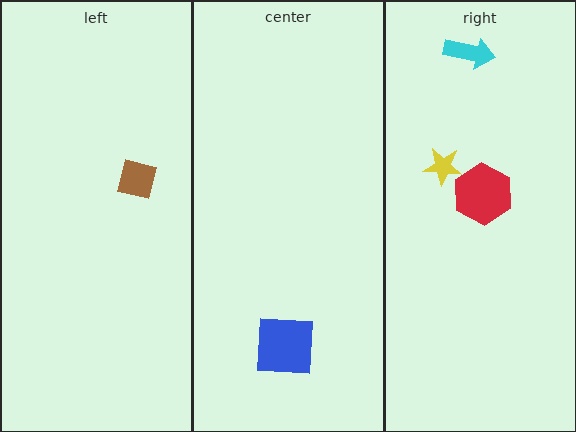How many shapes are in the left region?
1.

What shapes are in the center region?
The blue square.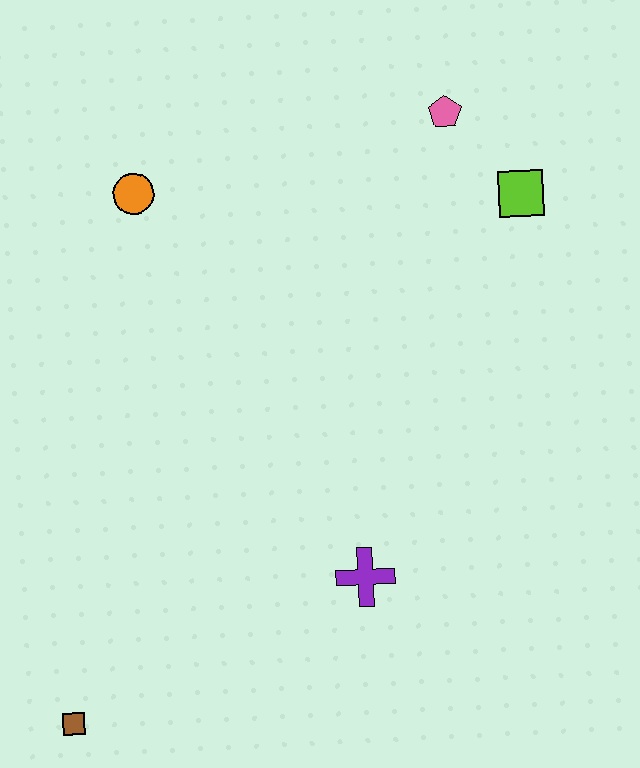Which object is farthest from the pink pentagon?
The brown square is farthest from the pink pentagon.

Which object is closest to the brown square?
The purple cross is closest to the brown square.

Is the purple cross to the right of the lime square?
No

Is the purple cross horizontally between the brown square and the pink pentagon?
Yes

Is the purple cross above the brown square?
Yes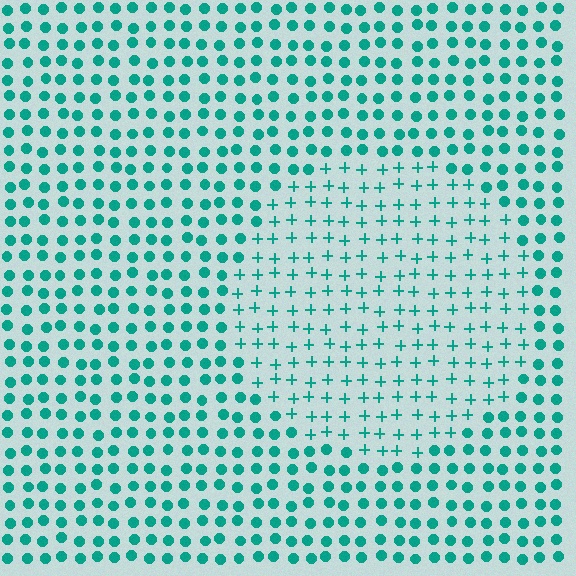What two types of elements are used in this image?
The image uses plus signs inside the circle region and circles outside it.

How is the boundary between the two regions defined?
The boundary is defined by a change in element shape: plus signs inside vs. circles outside. All elements share the same color and spacing.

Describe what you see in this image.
The image is filled with small teal elements arranged in a uniform grid. A circle-shaped region contains plus signs, while the surrounding area contains circles. The boundary is defined purely by the change in element shape.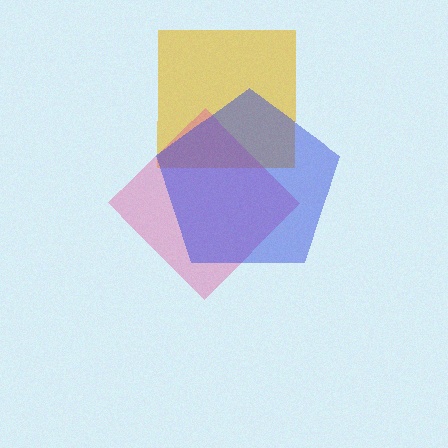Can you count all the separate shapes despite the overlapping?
Yes, there are 3 separate shapes.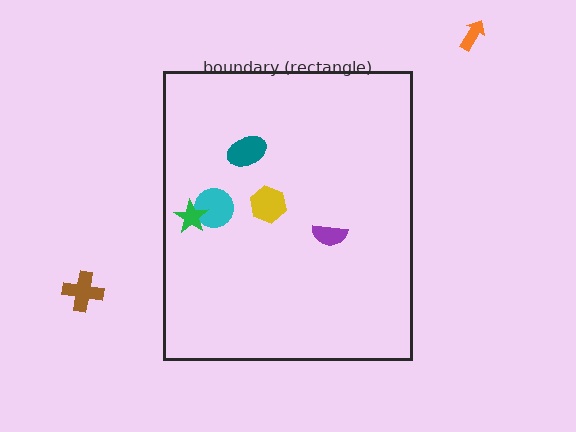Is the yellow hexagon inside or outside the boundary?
Inside.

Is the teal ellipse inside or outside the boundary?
Inside.